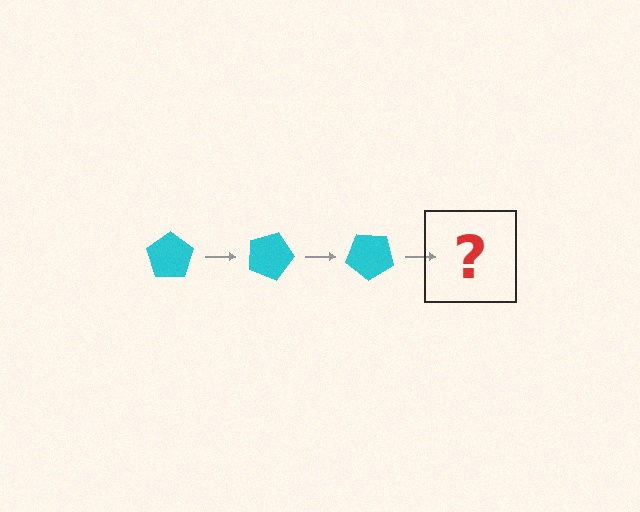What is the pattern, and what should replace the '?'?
The pattern is that the pentagon rotates 20 degrees each step. The '?' should be a cyan pentagon rotated 60 degrees.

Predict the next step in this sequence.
The next step is a cyan pentagon rotated 60 degrees.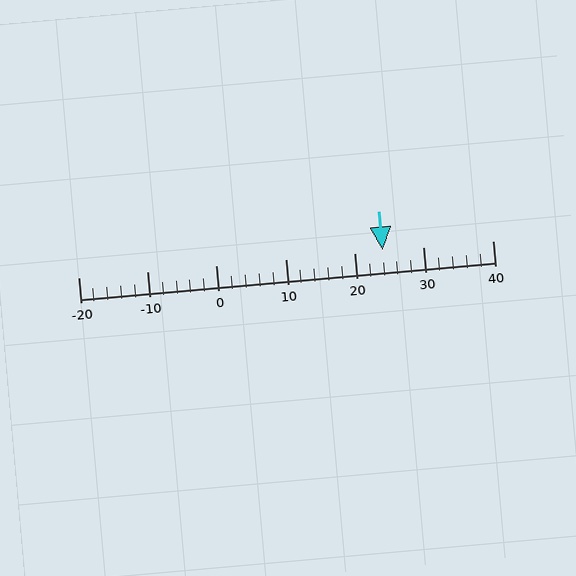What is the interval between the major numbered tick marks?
The major tick marks are spaced 10 units apart.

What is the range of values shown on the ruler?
The ruler shows values from -20 to 40.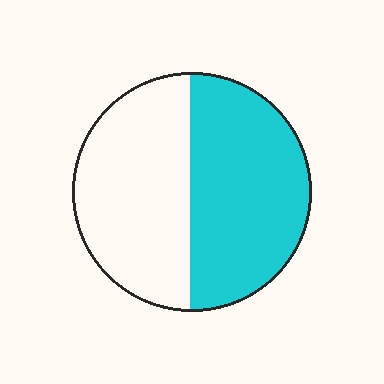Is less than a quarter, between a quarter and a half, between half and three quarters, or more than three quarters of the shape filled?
Between half and three quarters.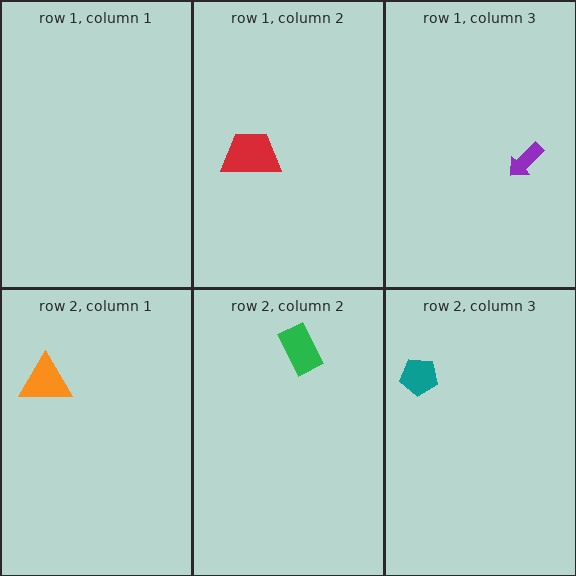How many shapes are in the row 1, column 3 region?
1.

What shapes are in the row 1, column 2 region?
The red trapezoid.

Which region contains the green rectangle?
The row 2, column 2 region.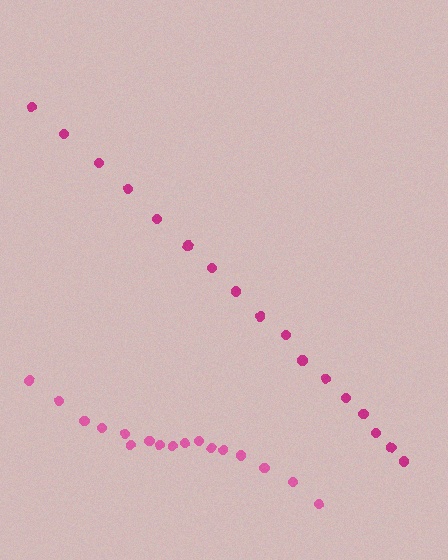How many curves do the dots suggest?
There are 2 distinct paths.